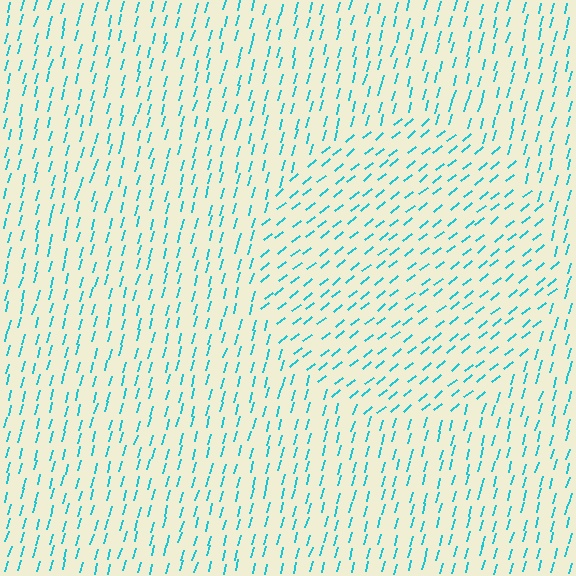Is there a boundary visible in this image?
Yes, there is a texture boundary formed by a change in line orientation.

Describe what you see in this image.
The image is filled with small cyan line segments. A circle region in the image has lines oriented differently from the surrounding lines, creating a visible texture boundary.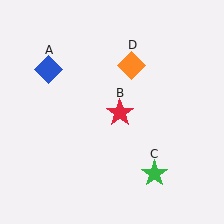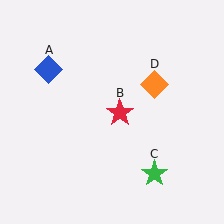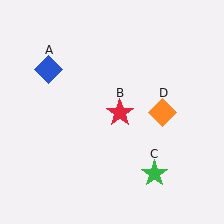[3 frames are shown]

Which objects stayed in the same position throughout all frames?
Blue diamond (object A) and red star (object B) and green star (object C) remained stationary.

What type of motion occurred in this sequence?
The orange diamond (object D) rotated clockwise around the center of the scene.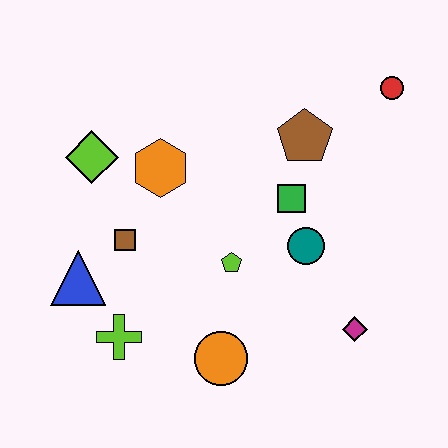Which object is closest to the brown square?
The blue triangle is closest to the brown square.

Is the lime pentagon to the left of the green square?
Yes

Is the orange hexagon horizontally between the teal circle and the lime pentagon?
No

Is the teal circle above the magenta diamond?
Yes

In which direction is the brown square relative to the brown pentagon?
The brown square is to the left of the brown pentagon.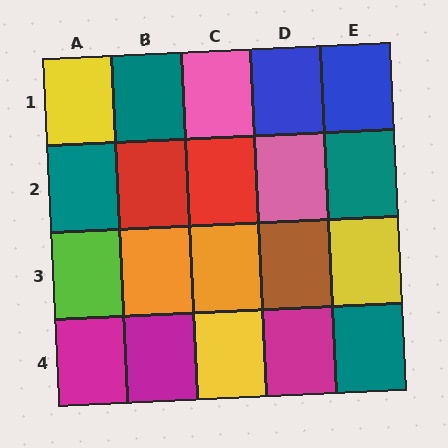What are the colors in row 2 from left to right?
Teal, red, red, pink, teal.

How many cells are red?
2 cells are red.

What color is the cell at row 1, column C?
Pink.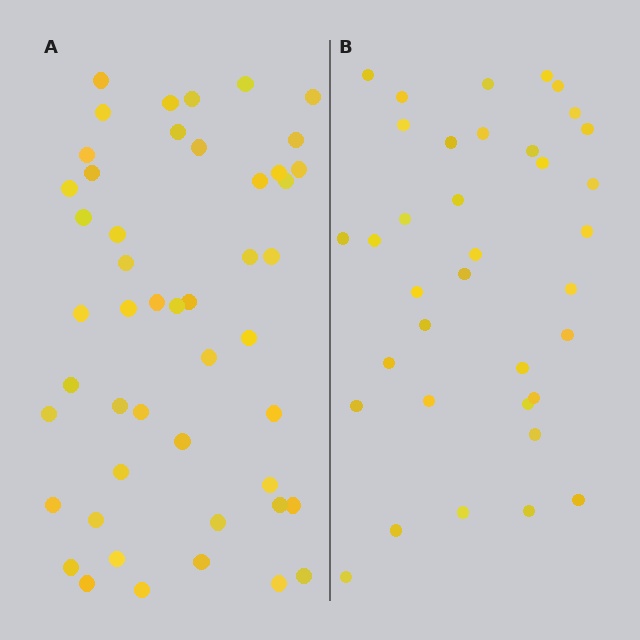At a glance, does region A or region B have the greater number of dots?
Region A (the left region) has more dots.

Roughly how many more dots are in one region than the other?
Region A has roughly 12 or so more dots than region B.